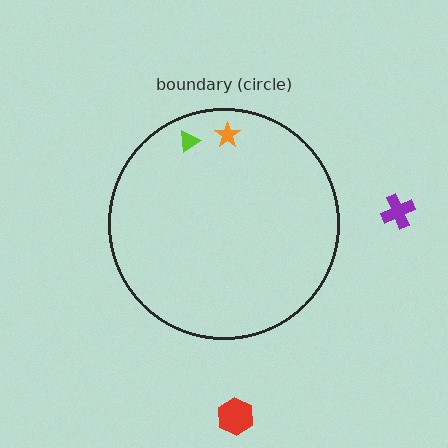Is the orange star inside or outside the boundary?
Inside.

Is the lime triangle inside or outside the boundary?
Inside.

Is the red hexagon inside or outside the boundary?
Outside.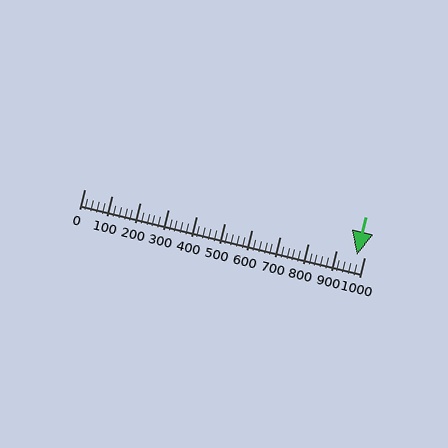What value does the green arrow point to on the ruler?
The green arrow points to approximately 972.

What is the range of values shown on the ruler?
The ruler shows values from 0 to 1000.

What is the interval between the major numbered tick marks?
The major tick marks are spaced 100 units apart.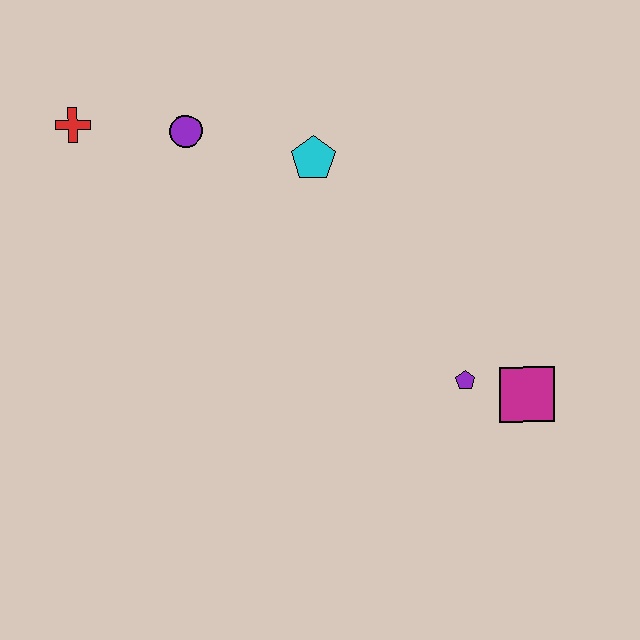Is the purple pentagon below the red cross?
Yes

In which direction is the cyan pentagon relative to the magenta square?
The cyan pentagon is above the magenta square.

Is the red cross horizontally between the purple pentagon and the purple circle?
No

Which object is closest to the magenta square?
The purple pentagon is closest to the magenta square.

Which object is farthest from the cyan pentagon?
The magenta square is farthest from the cyan pentagon.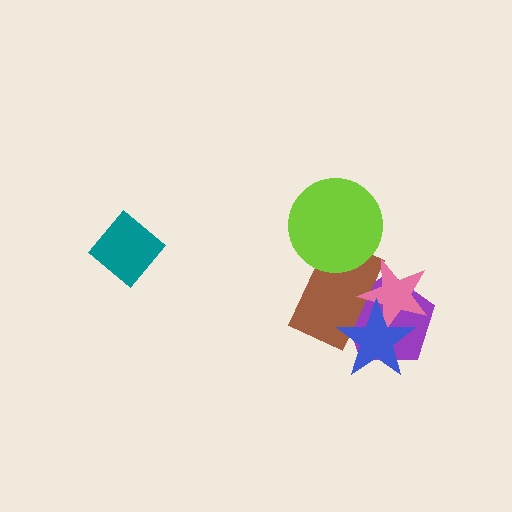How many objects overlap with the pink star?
3 objects overlap with the pink star.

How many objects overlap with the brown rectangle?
4 objects overlap with the brown rectangle.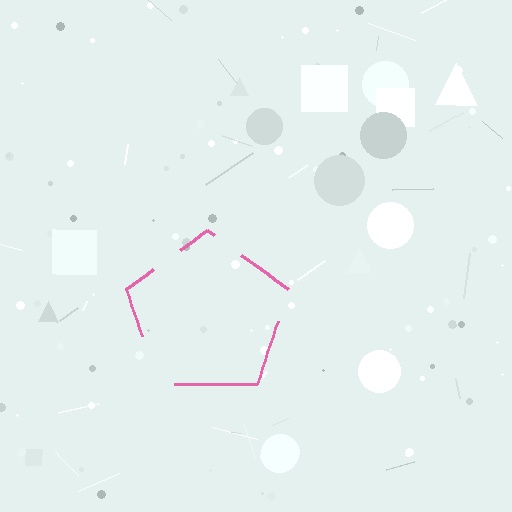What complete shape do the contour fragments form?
The contour fragments form a pentagon.